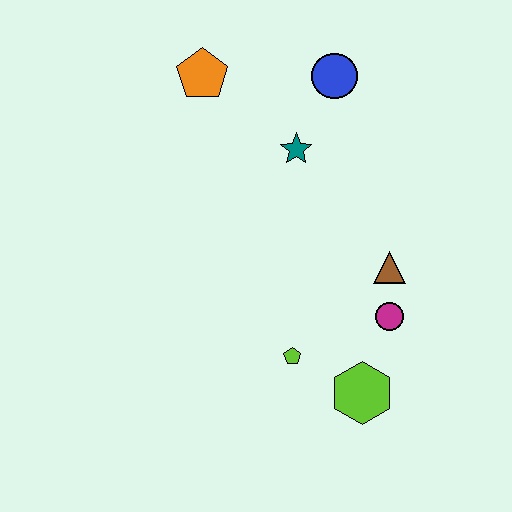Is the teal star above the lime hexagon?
Yes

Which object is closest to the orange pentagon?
The teal star is closest to the orange pentagon.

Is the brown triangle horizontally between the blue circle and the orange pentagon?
No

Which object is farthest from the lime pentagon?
The orange pentagon is farthest from the lime pentagon.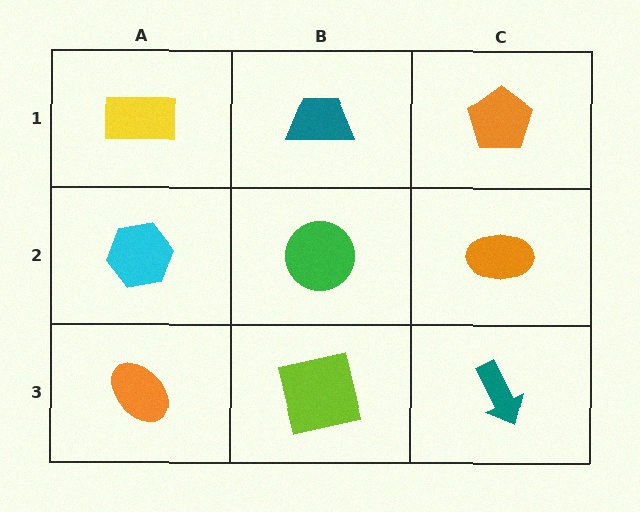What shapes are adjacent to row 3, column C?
An orange ellipse (row 2, column C), a lime square (row 3, column B).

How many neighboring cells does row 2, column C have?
3.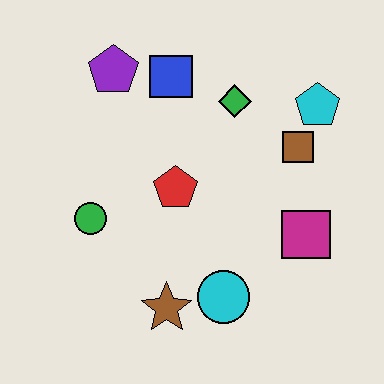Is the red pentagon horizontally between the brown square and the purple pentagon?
Yes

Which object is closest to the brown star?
The cyan circle is closest to the brown star.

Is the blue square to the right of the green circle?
Yes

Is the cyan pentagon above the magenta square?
Yes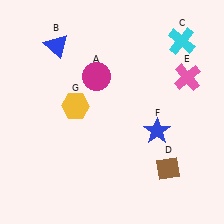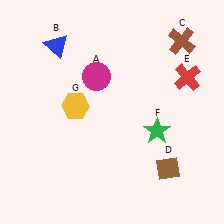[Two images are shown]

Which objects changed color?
C changed from cyan to brown. E changed from pink to red. F changed from blue to green.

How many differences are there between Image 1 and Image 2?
There are 3 differences between the two images.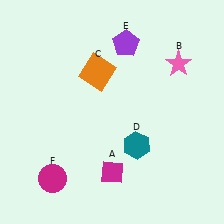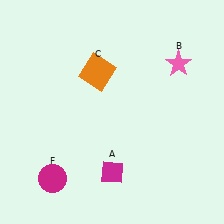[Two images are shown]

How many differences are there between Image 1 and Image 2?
There are 2 differences between the two images.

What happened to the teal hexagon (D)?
The teal hexagon (D) was removed in Image 2. It was in the bottom-right area of Image 1.